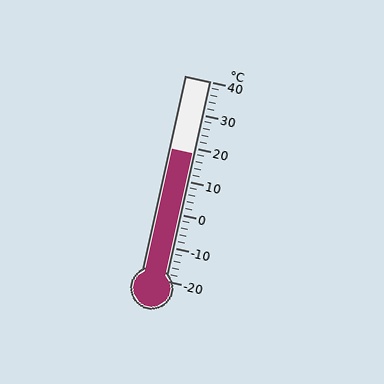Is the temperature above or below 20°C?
The temperature is below 20°C.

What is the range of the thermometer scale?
The thermometer scale ranges from -20°C to 40°C.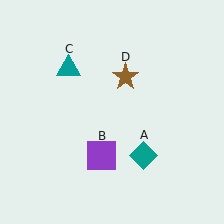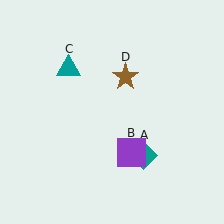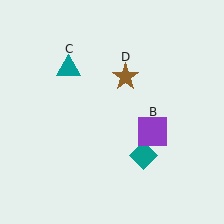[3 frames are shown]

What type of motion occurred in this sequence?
The purple square (object B) rotated counterclockwise around the center of the scene.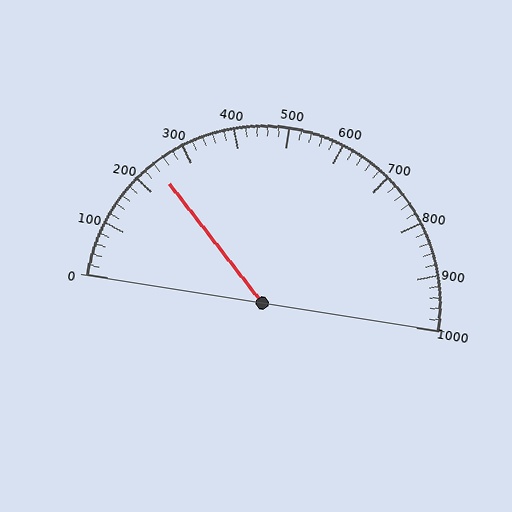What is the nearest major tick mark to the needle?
The nearest major tick mark is 200.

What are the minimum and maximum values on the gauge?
The gauge ranges from 0 to 1000.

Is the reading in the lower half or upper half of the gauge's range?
The reading is in the lower half of the range (0 to 1000).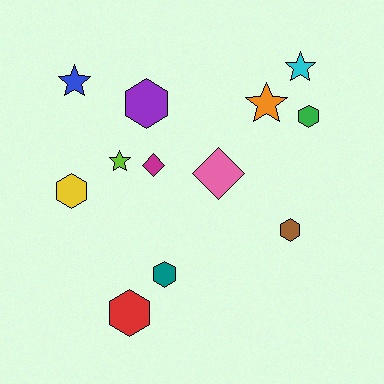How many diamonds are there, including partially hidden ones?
There are 2 diamonds.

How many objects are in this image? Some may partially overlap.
There are 12 objects.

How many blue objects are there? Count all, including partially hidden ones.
There is 1 blue object.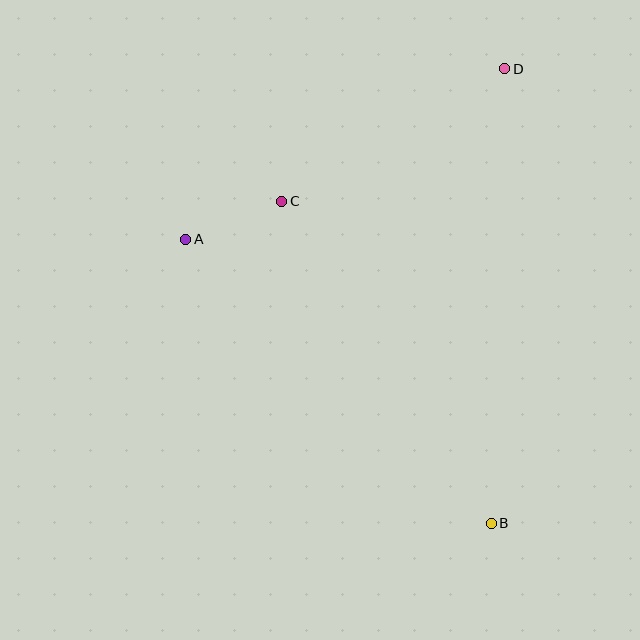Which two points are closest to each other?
Points A and C are closest to each other.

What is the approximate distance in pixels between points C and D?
The distance between C and D is approximately 260 pixels.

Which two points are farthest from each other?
Points B and D are farthest from each other.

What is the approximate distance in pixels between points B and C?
The distance between B and C is approximately 384 pixels.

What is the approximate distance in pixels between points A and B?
The distance between A and B is approximately 417 pixels.